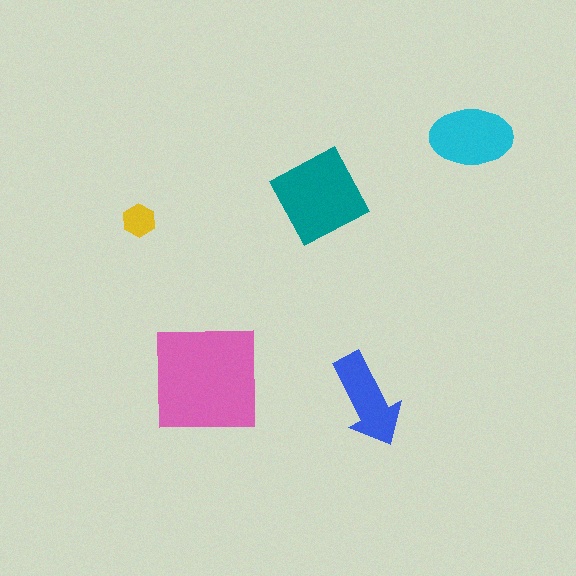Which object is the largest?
The pink square.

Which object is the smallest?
The yellow hexagon.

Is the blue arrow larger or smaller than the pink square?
Smaller.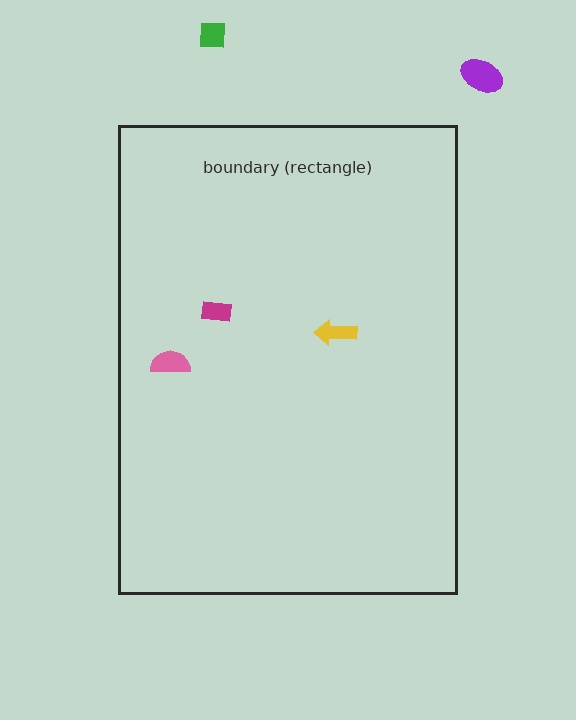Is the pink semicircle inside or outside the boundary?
Inside.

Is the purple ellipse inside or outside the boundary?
Outside.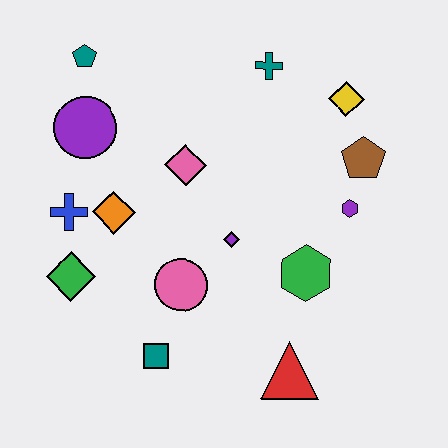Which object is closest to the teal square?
The pink circle is closest to the teal square.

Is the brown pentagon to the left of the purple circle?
No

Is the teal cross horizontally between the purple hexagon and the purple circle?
Yes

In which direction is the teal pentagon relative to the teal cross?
The teal pentagon is to the left of the teal cross.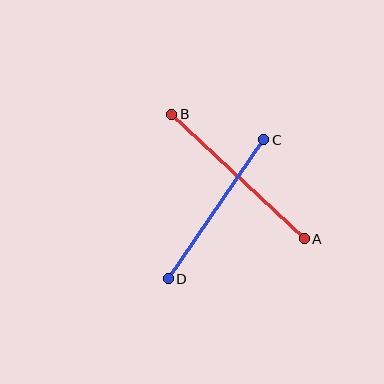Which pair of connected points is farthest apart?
Points A and B are farthest apart.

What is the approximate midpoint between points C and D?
The midpoint is at approximately (216, 209) pixels.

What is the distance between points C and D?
The distance is approximately 169 pixels.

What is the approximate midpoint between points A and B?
The midpoint is at approximately (238, 177) pixels.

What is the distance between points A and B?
The distance is approximately 182 pixels.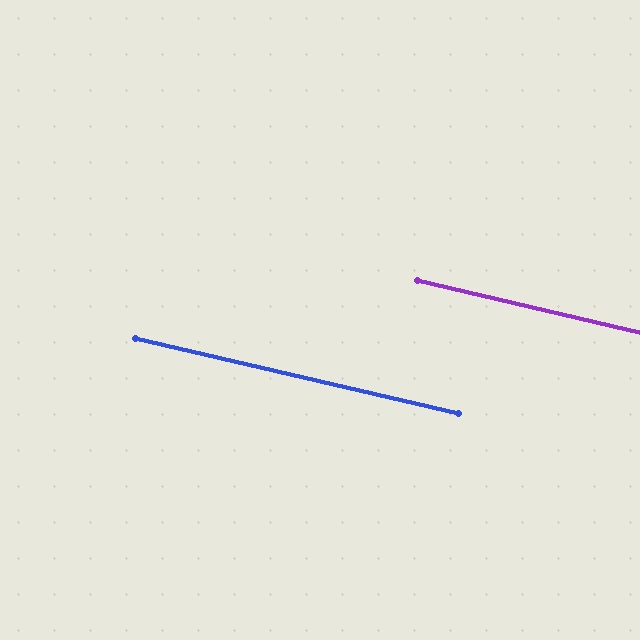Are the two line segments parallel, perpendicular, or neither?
Parallel — their directions differ by only 0.0°.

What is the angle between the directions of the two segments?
Approximately 0 degrees.